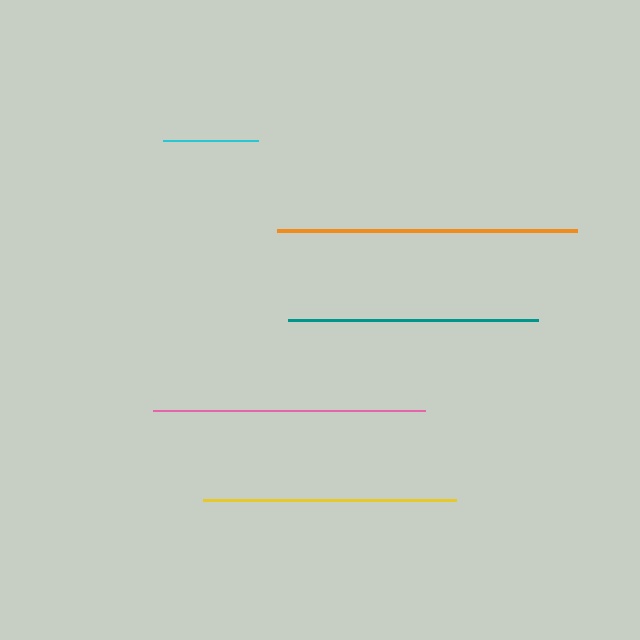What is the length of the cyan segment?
The cyan segment is approximately 94 pixels long.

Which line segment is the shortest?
The cyan line is the shortest at approximately 94 pixels.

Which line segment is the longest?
The orange line is the longest at approximately 300 pixels.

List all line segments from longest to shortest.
From longest to shortest: orange, pink, yellow, teal, cyan.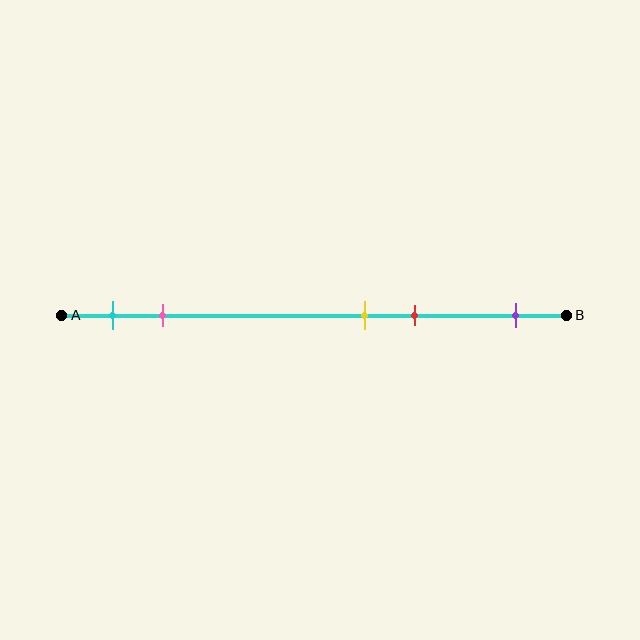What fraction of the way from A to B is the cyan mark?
The cyan mark is approximately 10% (0.1) of the way from A to B.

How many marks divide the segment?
There are 5 marks dividing the segment.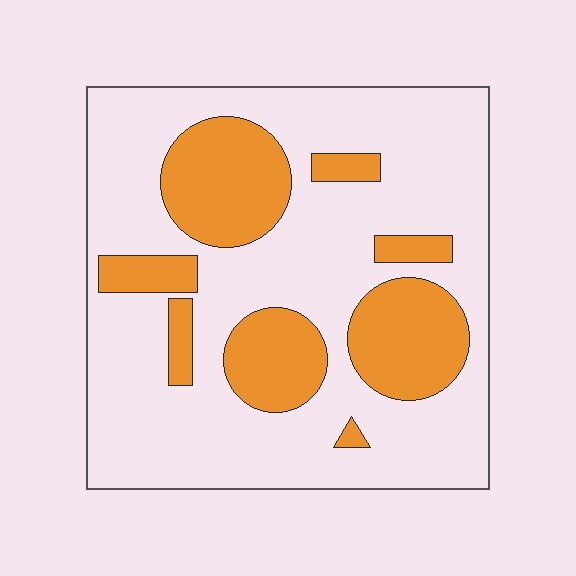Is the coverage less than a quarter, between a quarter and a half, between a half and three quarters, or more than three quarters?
Between a quarter and a half.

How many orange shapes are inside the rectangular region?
8.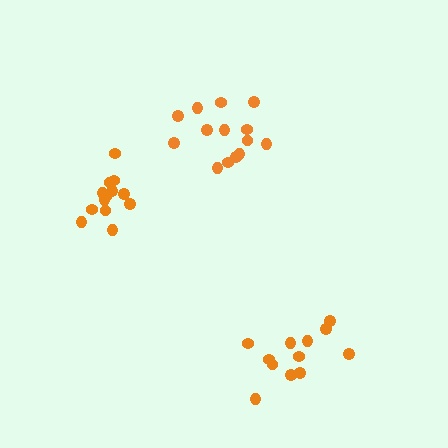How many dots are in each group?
Group 1: 13 dots, Group 2: 12 dots, Group 3: 14 dots (39 total).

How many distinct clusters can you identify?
There are 3 distinct clusters.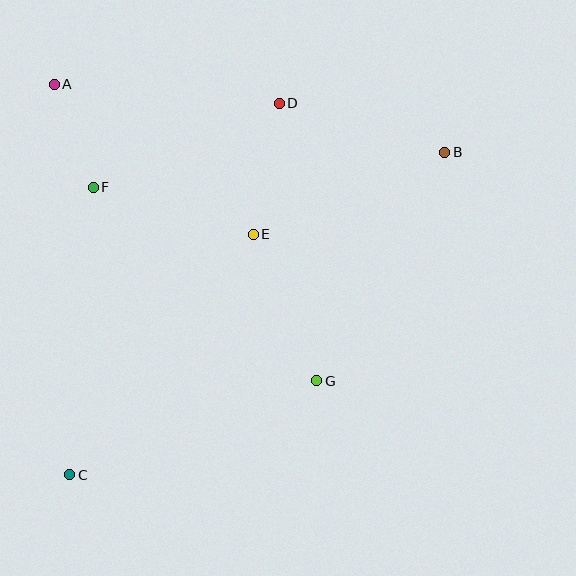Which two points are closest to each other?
Points A and F are closest to each other.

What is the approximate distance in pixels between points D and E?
The distance between D and E is approximately 134 pixels.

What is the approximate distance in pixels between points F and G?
The distance between F and G is approximately 296 pixels.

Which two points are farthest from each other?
Points B and C are farthest from each other.